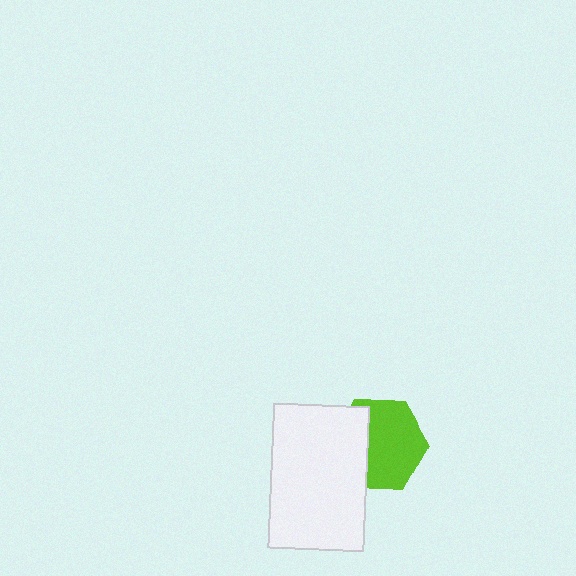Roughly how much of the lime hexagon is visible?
About half of it is visible (roughly 65%).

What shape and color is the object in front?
The object in front is a white rectangle.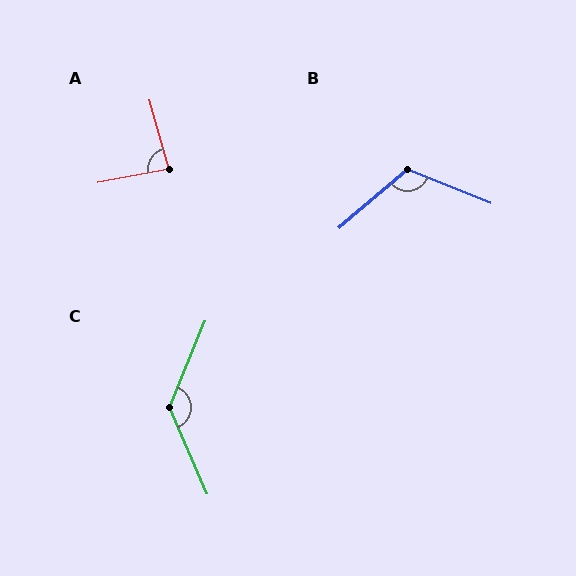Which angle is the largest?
C, at approximately 135 degrees.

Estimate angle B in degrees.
Approximately 118 degrees.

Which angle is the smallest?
A, at approximately 85 degrees.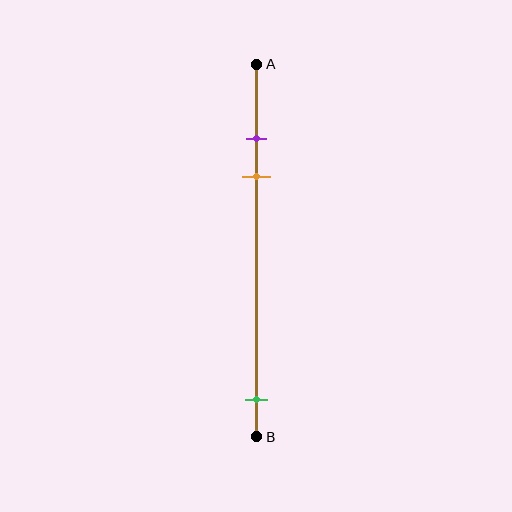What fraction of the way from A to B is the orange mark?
The orange mark is approximately 30% (0.3) of the way from A to B.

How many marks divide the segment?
There are 3 marks dividing the segment.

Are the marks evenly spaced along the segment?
No, the marks are not evenly spaced.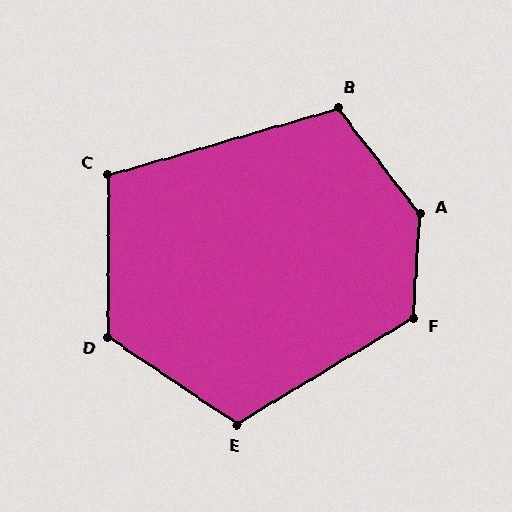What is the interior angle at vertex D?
Approximately 124 degrees (obtuse).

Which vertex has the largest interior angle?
A, at approximately 139 degrees.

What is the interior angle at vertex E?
Approximately 115 degrees (obtuse).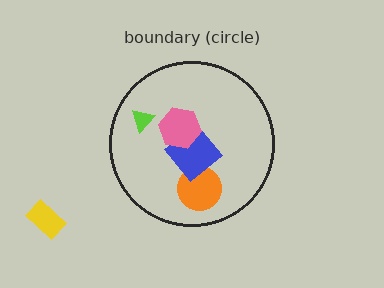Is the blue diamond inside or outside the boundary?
Inside.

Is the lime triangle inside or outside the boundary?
Inside.